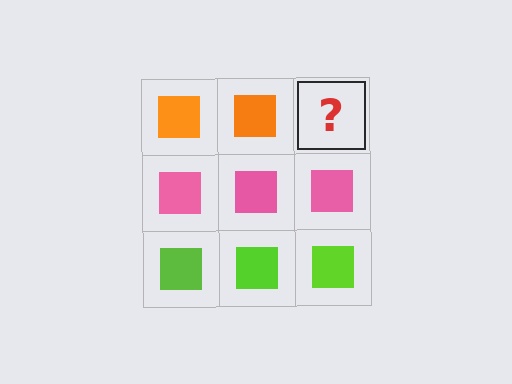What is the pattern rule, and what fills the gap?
The rule is that each row has a consistent color. The gap should be filled with an orange square.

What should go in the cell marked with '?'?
The missing cell should contain an orange square.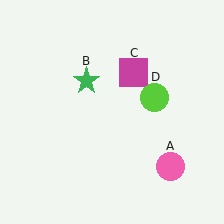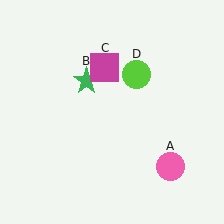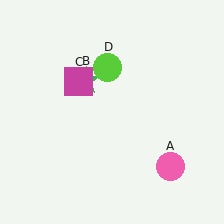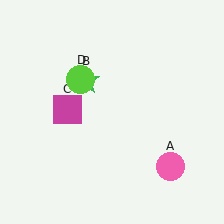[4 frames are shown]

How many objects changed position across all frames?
2 objects changed position: magenta square (object C), lime circle (object D).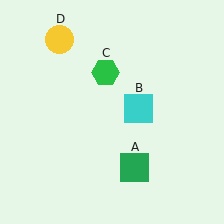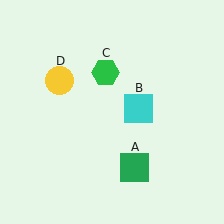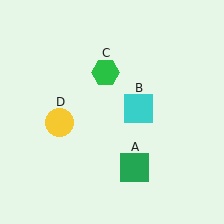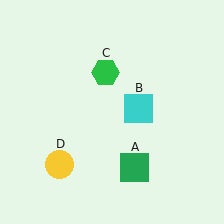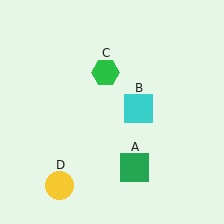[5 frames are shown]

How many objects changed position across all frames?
1 object changed position: yellow circle (object D).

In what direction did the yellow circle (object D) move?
The yellow circle (object D) moved down.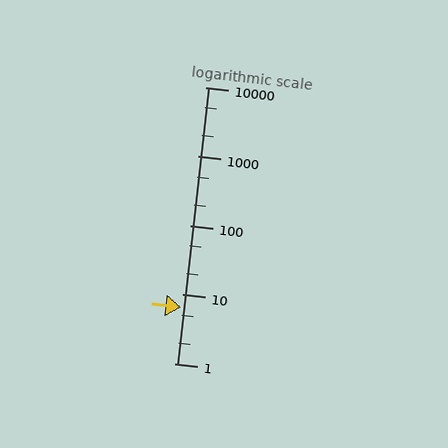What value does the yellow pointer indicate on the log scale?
The pointer indicates approximately 6.6.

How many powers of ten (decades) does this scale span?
The scale spans 4 decades, from 1 to 10000.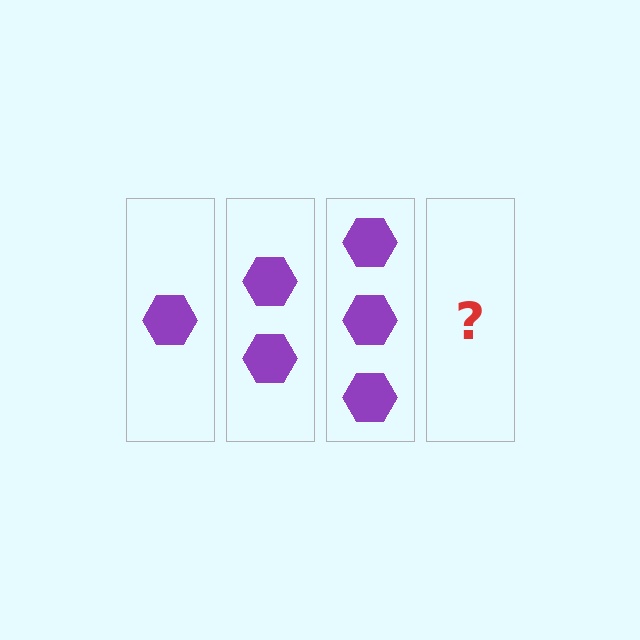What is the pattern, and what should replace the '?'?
The pattern is that each step adds one more hexagon. The '?' should be 4 hexagons.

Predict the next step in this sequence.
The next step is 4 hexagons.